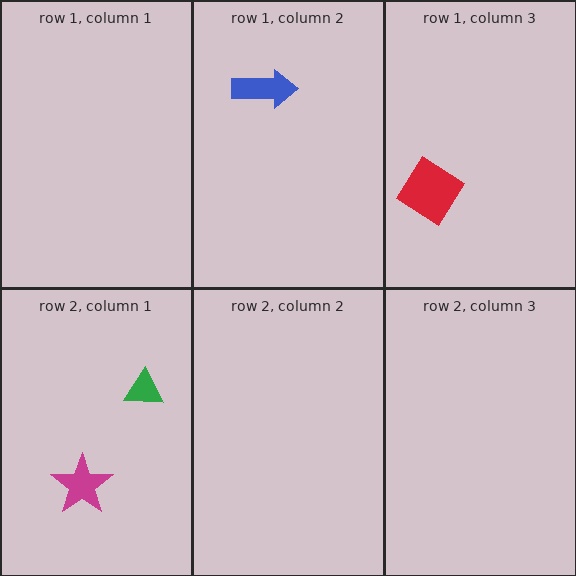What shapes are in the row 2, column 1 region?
The magenta star, the green triangle.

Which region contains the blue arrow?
The row 1, column 2 region.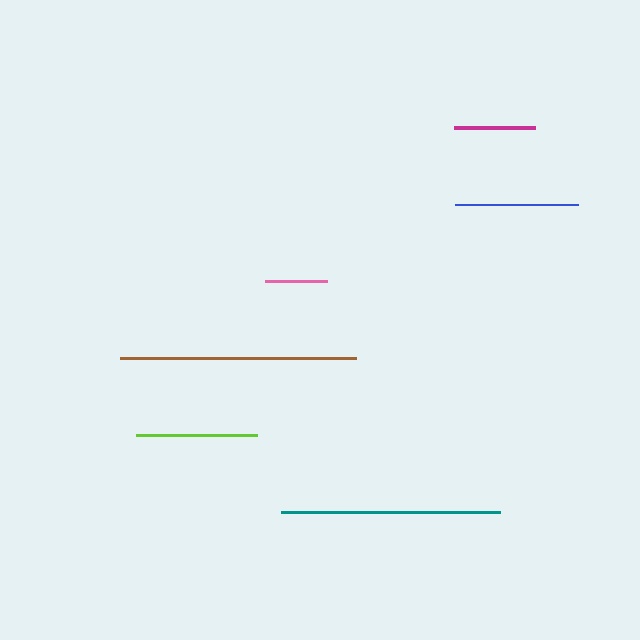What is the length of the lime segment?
The lime segment is approximately 121 pixels long.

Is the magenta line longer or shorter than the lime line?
The lime line is longer than the magenta line.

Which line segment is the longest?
The brown line is the longest at approximately 236 pixels.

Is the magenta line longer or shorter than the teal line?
The teal line is longer than the magenta line.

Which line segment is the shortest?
The pink line is the shortest at approximately 62 pixels.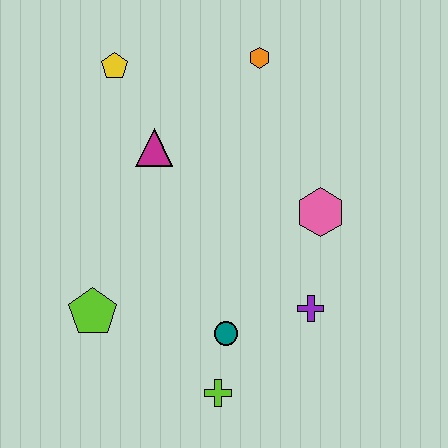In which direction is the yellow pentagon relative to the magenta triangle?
The yellow pentagon is above the magenta triangle.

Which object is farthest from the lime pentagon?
The orange hexagon is farthest from the lime pentagon.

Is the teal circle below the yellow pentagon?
Yes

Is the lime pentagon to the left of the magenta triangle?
Yes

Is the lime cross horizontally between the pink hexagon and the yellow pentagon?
Yes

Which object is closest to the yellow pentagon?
The magenta triangle is closest to the yellow pentagon.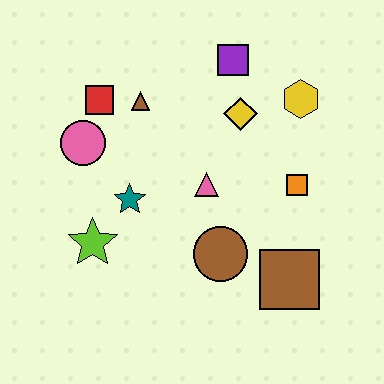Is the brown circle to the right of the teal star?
Yes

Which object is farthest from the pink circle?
The brown square is farthest from the pink circle.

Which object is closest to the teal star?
The lime star is closest to the teal star.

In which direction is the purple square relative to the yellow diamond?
The purple square is above the yellow diamond.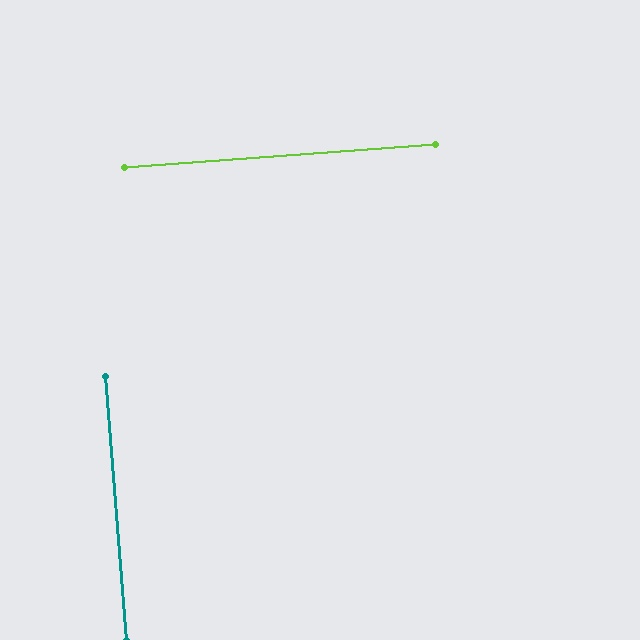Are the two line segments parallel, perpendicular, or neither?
Perpendicular — they meet at approximately 90°.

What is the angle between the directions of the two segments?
Approximately 90 degrees.